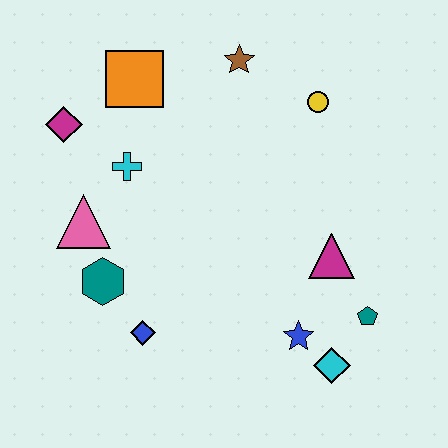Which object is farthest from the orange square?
The cyan diamond is farthest from the orange square.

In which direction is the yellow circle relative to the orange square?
The yellow circle is to the right of the orange square.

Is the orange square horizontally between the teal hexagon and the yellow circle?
Yes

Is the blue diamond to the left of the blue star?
Yes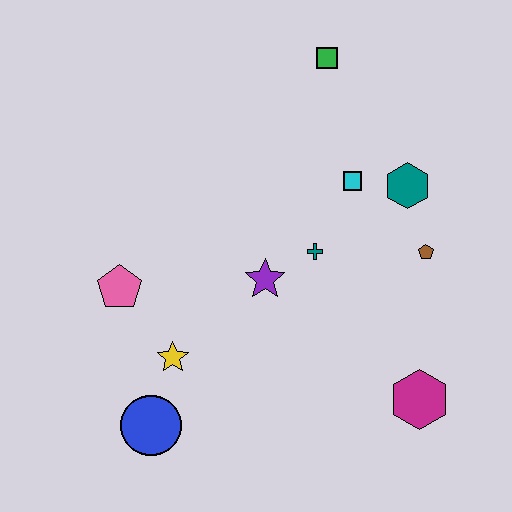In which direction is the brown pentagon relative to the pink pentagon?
The brown pentagon is to the right of the pink pentagon.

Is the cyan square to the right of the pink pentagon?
Yes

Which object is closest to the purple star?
The teal cross is closest to the purple star.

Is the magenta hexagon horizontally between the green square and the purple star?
No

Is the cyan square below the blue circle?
No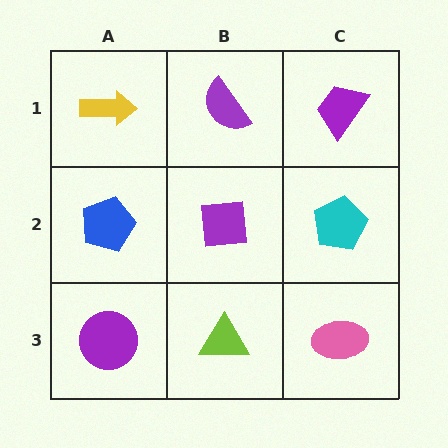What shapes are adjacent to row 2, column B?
A purple semicircle (row 1, column B), a lime triangle (row 3, column B), a blue pentagon (row 2, column A), a cyan pentagon (row 2, column C).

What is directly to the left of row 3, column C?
A lime triangle.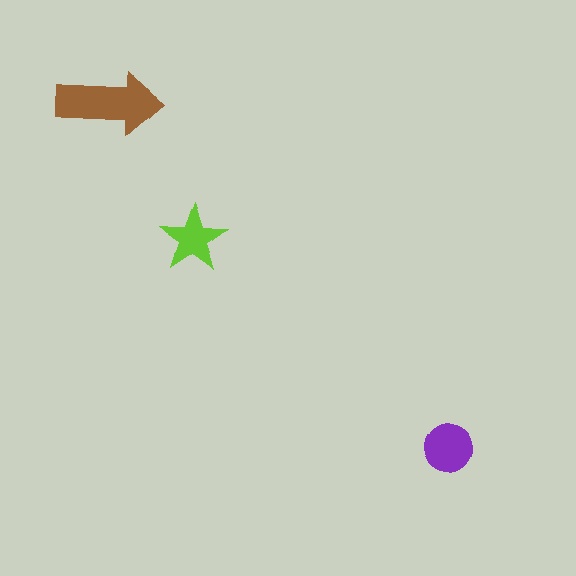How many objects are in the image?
There are 3 objects in the image.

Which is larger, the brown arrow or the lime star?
The brown arrow.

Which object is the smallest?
The lime star.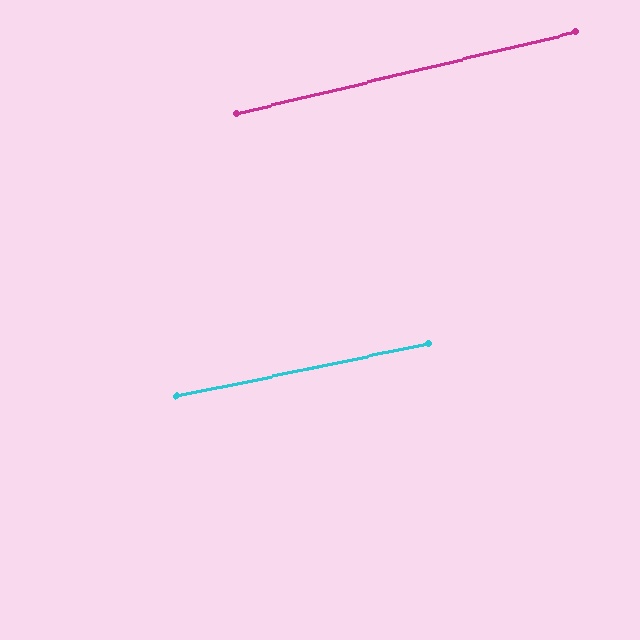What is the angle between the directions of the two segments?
Approximately 2 degrees.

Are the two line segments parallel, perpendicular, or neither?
Parallel — their directions differ by only 1.8°.